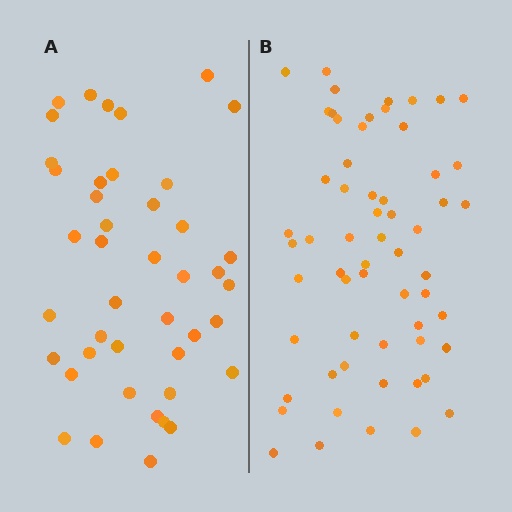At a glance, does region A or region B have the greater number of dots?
Region B (the right region) has more dots.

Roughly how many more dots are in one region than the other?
Region B has approximately 15 more dots than region A.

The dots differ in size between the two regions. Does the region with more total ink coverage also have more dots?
No. Region A has more total ink coverage because its dots are larger, but region B actually contains more individual dots. Total area can be misleading — the number of items is what matters here.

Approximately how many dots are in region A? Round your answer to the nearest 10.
About 40 dots. (The exact count is 43, which rounds to 40.)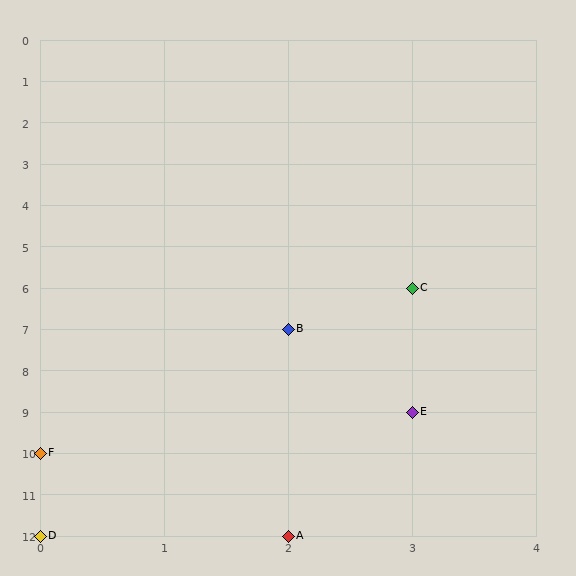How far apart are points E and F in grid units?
Points E and F are 3 columns and 1 row apart (about 3.2 grid units diagonally).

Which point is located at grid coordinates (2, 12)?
Point A is at (2, 12).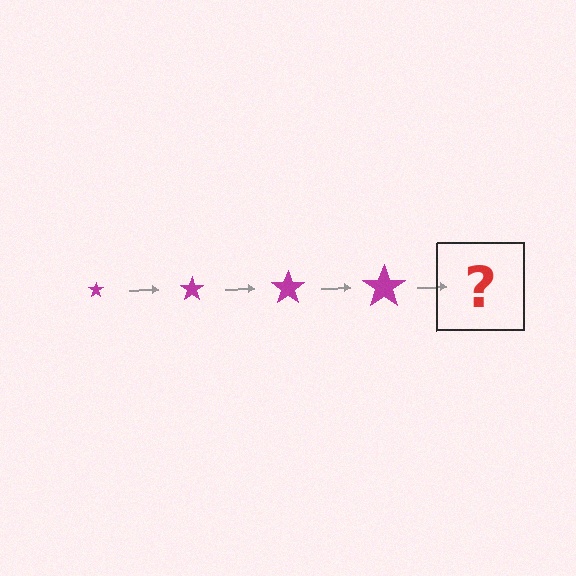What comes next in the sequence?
The next element should be a magenta star, larger than the previous one.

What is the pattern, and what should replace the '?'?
The pattern is that the star gets progressively larger each step. The '?' should be a magenta star, larger than the previous one.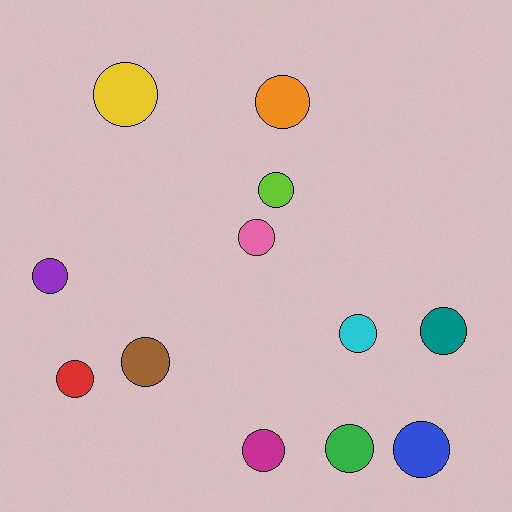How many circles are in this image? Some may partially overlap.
There are 12 circles.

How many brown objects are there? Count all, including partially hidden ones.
There is 1 brown object.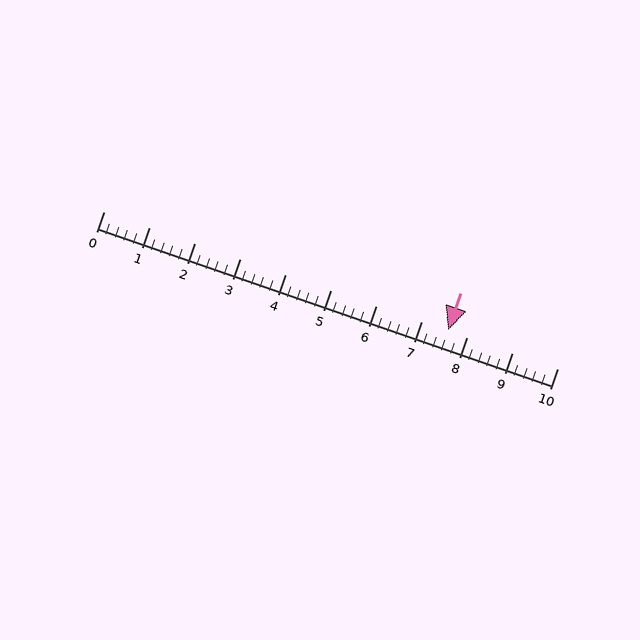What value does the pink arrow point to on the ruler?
The pink arrow points to approximately 7.6.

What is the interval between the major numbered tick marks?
The major tick marks are spaced 1 units apart.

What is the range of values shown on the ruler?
The ruler shows values from 0 to 10.